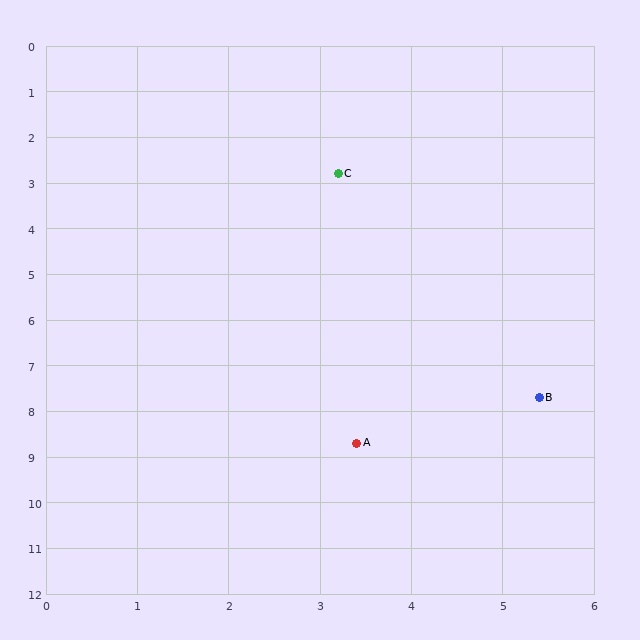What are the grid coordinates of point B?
Point B is at approximately (5.4, 7.7).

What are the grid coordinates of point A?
Point A is at approximately (3.4, 8.7).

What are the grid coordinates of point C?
Point C is at approximately (3.2, 2.8).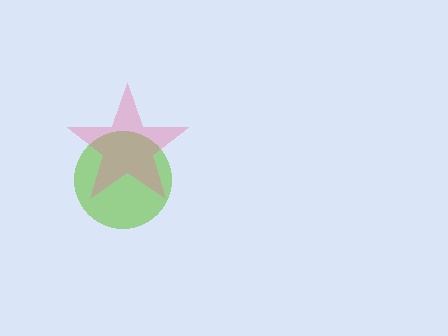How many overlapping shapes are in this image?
There are 2 overlapping shapes in the image.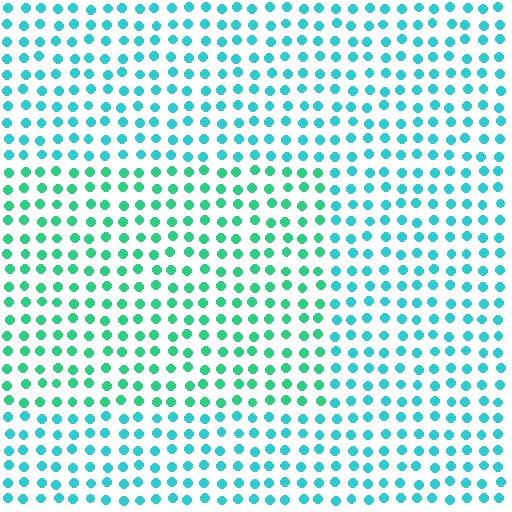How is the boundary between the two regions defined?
The boundary is defined purely by a slight shift in hue (about 31 degrees). Spacing, size, and orientation are identical on both sides.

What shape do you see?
I see a rectangle.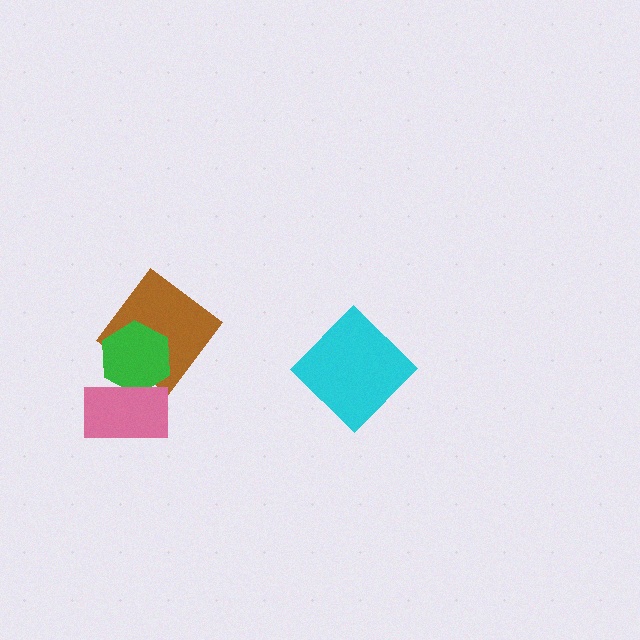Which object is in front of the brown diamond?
The green hexagon is in front of the brown diamond.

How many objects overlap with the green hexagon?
2 objects overlap with the green hexagon.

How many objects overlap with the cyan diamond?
0 objects overlap with the cyan diamond.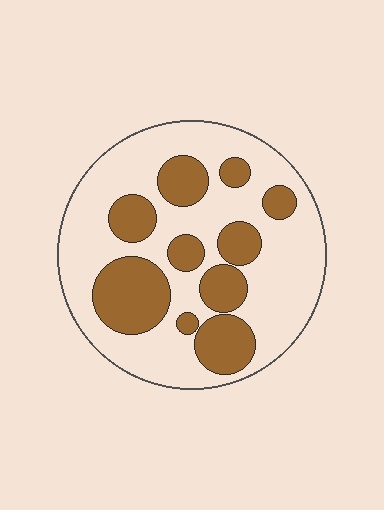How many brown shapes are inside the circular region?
10.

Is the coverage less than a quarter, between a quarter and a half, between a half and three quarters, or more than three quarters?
Between a quarter and a half.